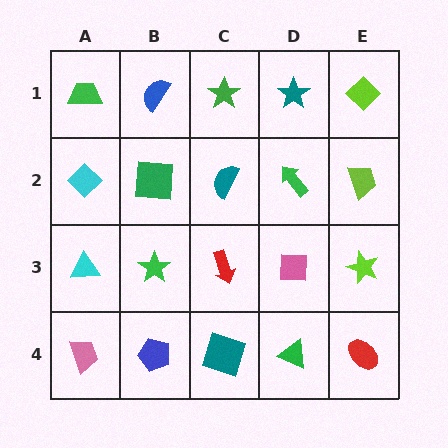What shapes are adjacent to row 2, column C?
A green star (row 1, column C), a red arrow (row 3, column C), a green square (row 2, column B), a green arrow (row 2, column D).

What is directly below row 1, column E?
A lime trapezoid.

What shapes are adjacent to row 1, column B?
A green square (row 2, column B), a green trapezoid (row 1, column A), a green star (row 1, column C).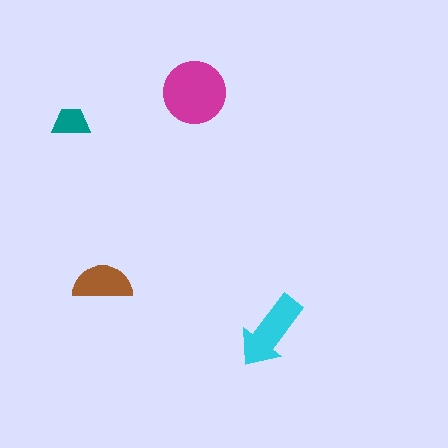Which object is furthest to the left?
The teal trapezoid is leftmost.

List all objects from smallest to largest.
The teal trapezoid, the brown semicircle, the cyan arrow, the magenta circle.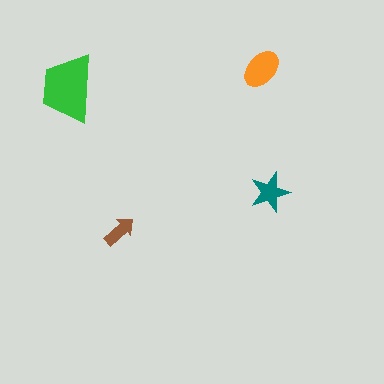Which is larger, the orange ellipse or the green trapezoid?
The green trapezoid.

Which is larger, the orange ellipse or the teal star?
The orange ellipse.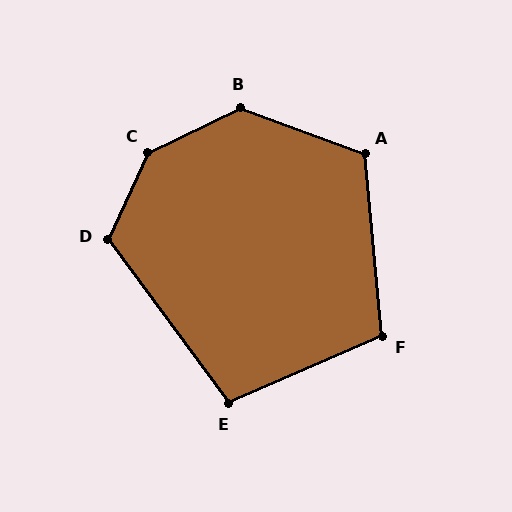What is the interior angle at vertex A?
Approximately 116 degrees (obtuse).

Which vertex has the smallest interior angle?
E, at approximately 103 degrees.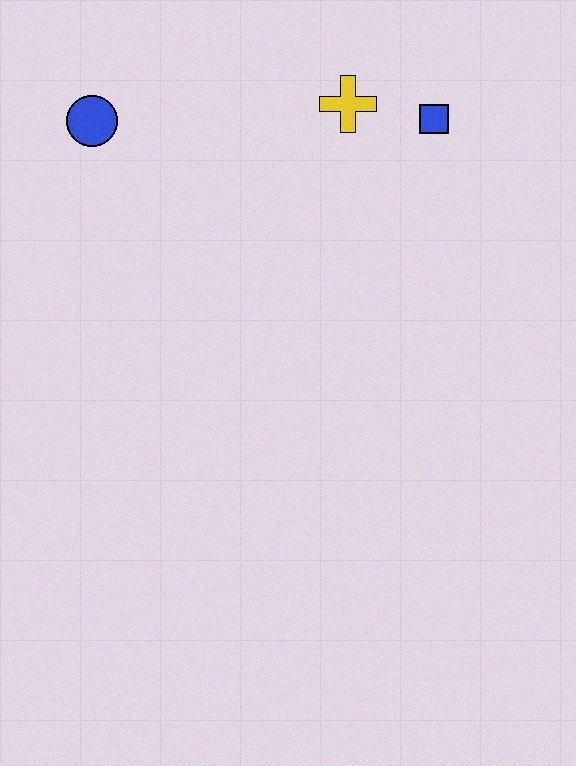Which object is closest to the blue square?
The yellow cross is closest to the blue square.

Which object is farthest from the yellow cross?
The blue circle is farthest from the yellow cross.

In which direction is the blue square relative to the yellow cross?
The blue square is to the right of the yellow cross.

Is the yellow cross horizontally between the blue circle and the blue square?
Yes